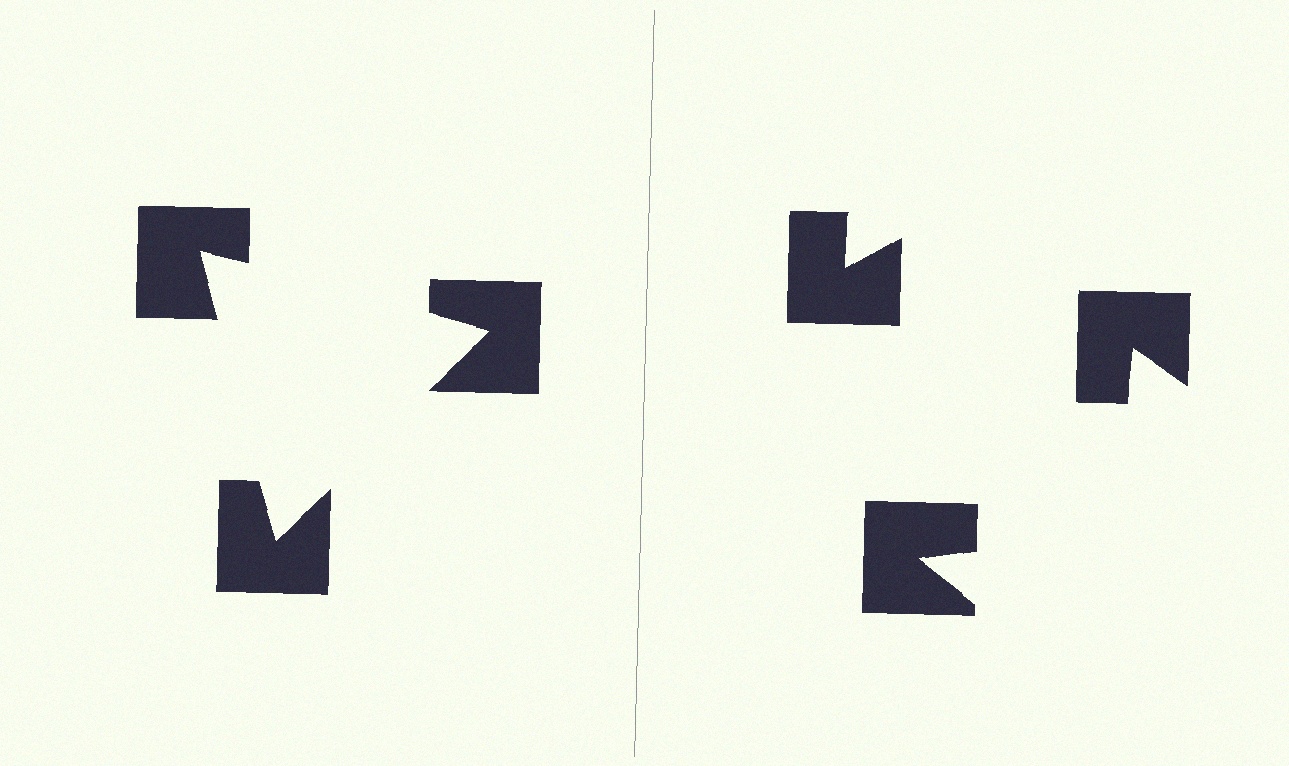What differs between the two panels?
The notched squares are positioned identically on both sides; only the wedge orientations differ. On the left they align to a triangle; on the right they are misaligned.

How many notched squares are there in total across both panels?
6 — 3 on each side.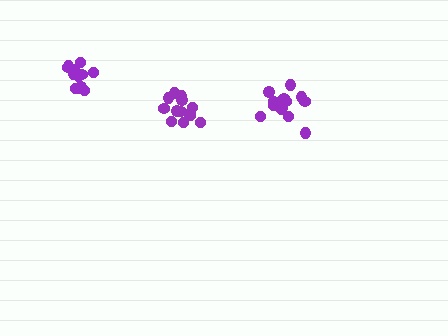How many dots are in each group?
Group 1: 14 dots, Group 2: 12 dots, Group 3: 14 dots (40 total).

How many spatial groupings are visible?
There are 3 spatial groupings.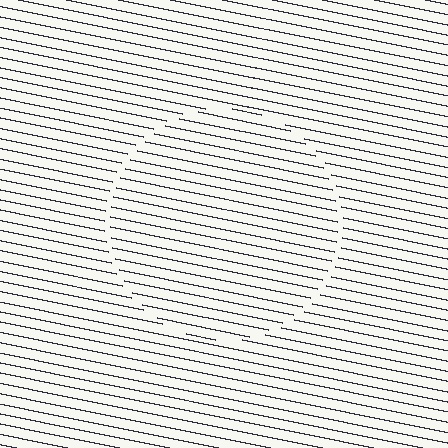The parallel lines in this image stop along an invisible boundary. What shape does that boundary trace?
An illusory circle. The interior of the shape contains the same grating, shifted by half a period — the contour is defined by the phase discontinuity where line-ends from the inner and outer gratings abut.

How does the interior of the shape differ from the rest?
The interior of the shape contains the same grating, shifted by half a period — the contour is defined by the phase discontinuity where line-ends from the inner and outer gratings abut.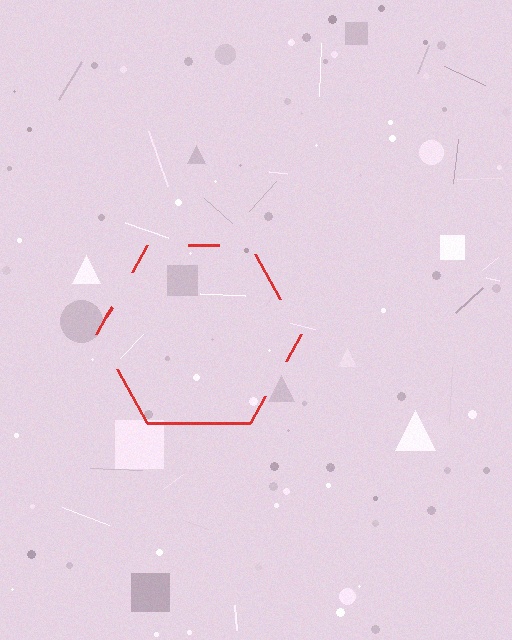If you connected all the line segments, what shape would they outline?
They would outline a hexagon.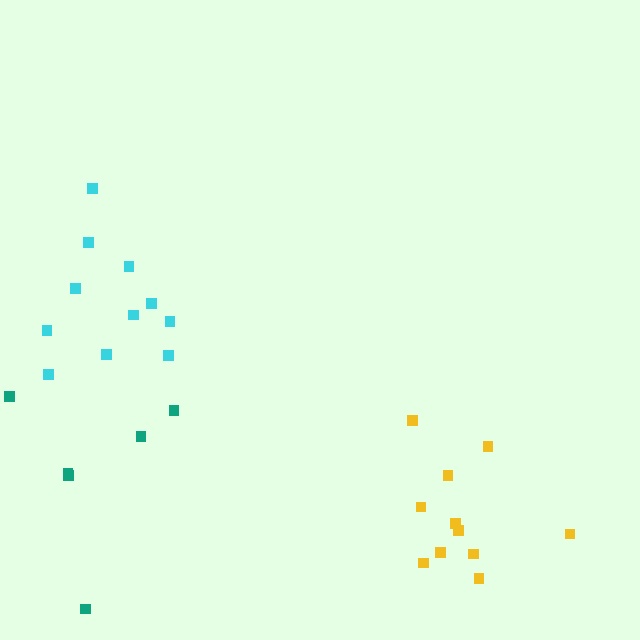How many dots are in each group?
Group 1: 11 dots, Group 2: 6 dots, Group 3: 11 dots (28 total).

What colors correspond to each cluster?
The clusters are colored: yellow, teal, cyan.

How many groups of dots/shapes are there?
There are 3 groups.